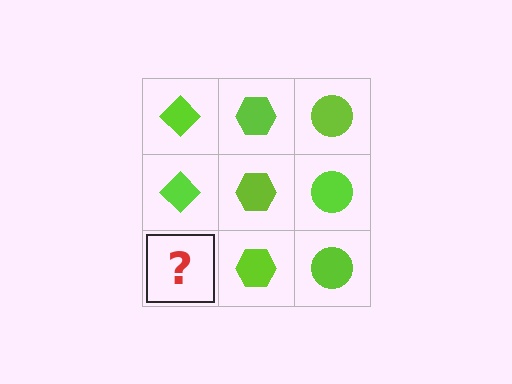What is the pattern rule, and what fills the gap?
The rule is that each column has a consistent shape. The gap should be filled with a lime diamond.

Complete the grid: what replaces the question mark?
The question mark should be replaced with a lime diamond.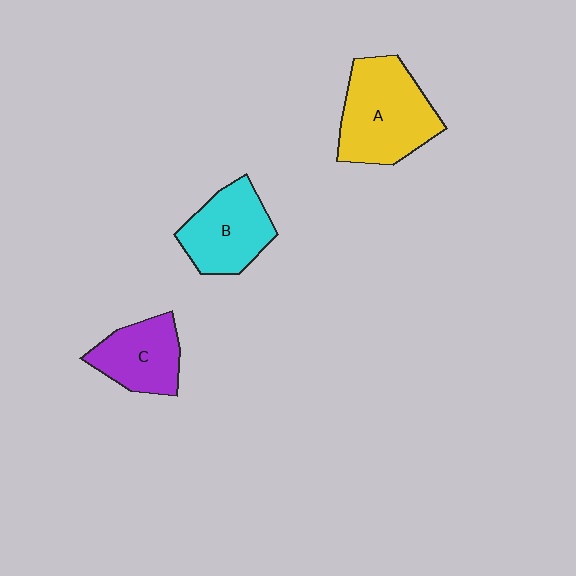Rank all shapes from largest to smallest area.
From largest to smallest: A (yellow), B (cyan), C (purple).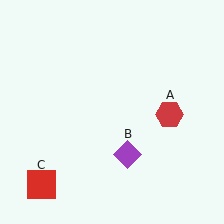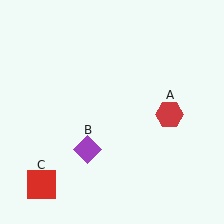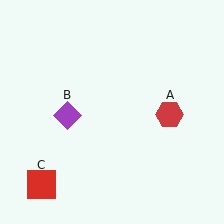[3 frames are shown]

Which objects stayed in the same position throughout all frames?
Red hexagon (object A) and red square (object C) remained stationary.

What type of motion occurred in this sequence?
The purple diamond (object B) rotated clockwise around the center of the scene.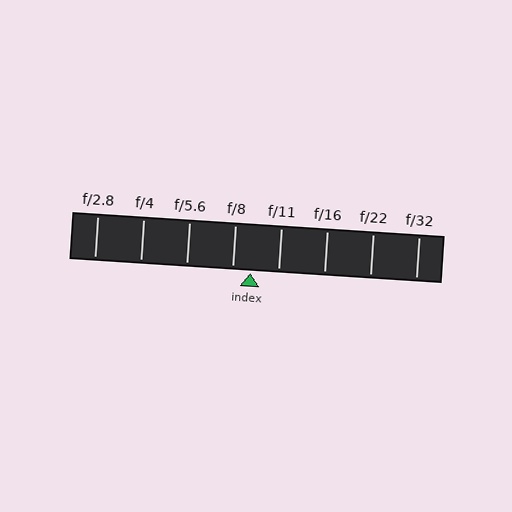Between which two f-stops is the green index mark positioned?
The index mark is between f/8 and f/11.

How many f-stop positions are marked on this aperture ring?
There are 8 f-stop positions marked.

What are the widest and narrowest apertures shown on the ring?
The widest aperture shown is f/2.8 and the narrowest is f/32.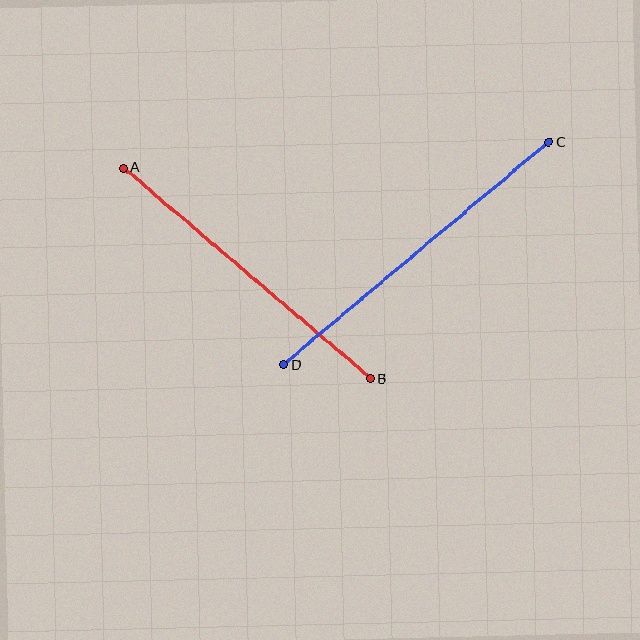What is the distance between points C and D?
The distance is approximately 346 pixels.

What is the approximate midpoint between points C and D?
The midpoint is at approximately (416, 254) pixels.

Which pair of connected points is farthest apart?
Points C and D are farthest apart.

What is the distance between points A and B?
The distance is approximately 325 pixels.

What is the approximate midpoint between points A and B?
The midpoint is at approximately (247, 273) pixels.